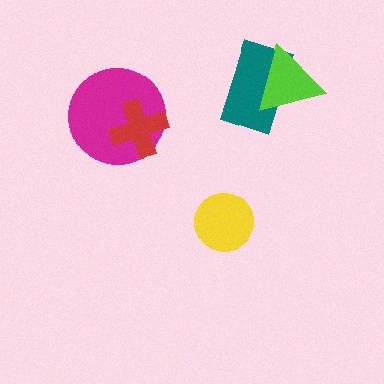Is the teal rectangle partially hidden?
Yes, it is partially covered by another shape.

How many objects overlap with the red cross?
1 object overlaps with the red cross.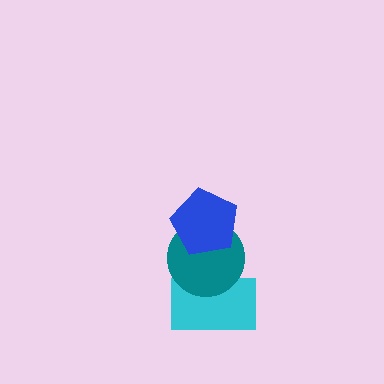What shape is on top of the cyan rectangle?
The teal circle is on top of the cyan rectangle.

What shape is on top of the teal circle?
The blue pentagon is on top of the teal circle.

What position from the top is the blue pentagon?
The blue pentagon is 1st from the top.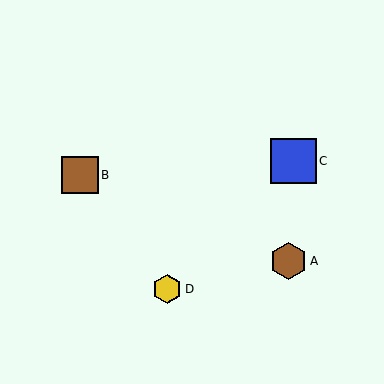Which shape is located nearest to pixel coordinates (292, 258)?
The brown hexagon (labeled A) at (289, 261) is nearest to that location.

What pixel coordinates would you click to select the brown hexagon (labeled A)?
Click at (289, 261) to select the brown hexagon A.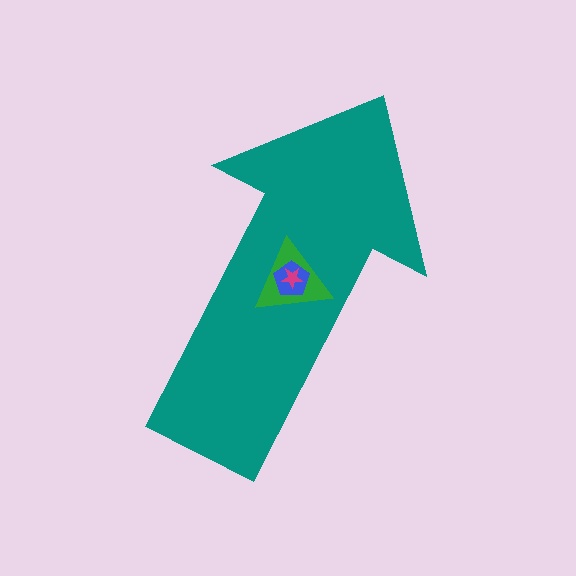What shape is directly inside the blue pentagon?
The magenta star.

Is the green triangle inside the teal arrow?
Yes.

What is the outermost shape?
The teal arrow.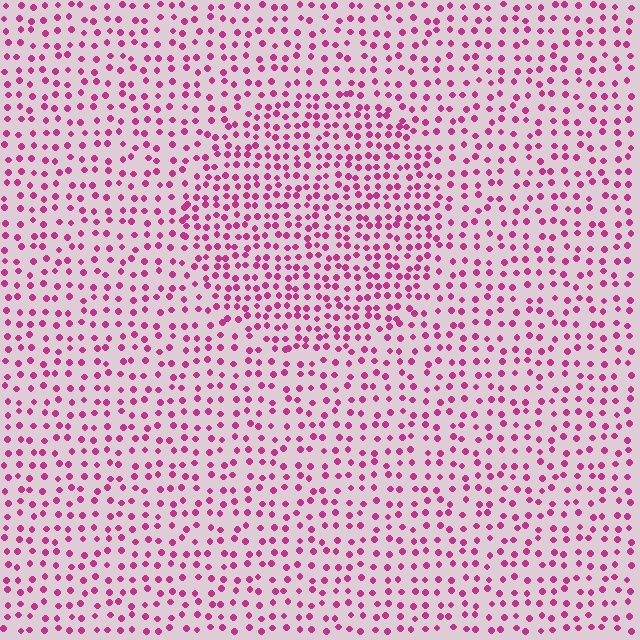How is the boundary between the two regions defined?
The boundary is defined by a change in element density (approximately 1.6x ratio). All elements are the same color, size, and shape.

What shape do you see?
I see a circle.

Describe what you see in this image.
The image contains small magenta elements arranged at two different densities. A circle-shaped region is visible where the elements are more densely packed than the surrounding area.